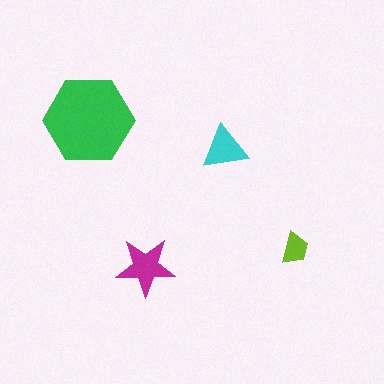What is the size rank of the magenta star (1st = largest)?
2nd.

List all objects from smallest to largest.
The lime trapezoid, the cyan triangle, the magenta star, the green hexagon.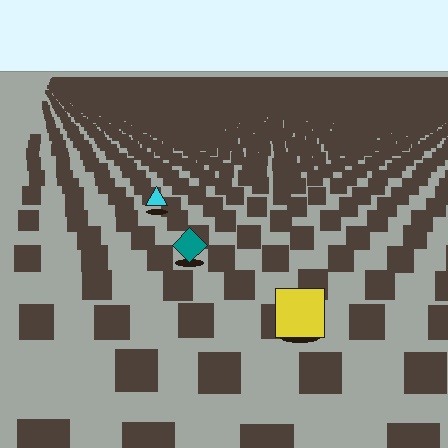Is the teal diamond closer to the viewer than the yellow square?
No. The yellow square is closer — you can tell from the texture gradient: the ground texture is coarser near it.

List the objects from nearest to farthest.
From nearest to farthest: the yellow square, the teal diamond, the cyan triangle.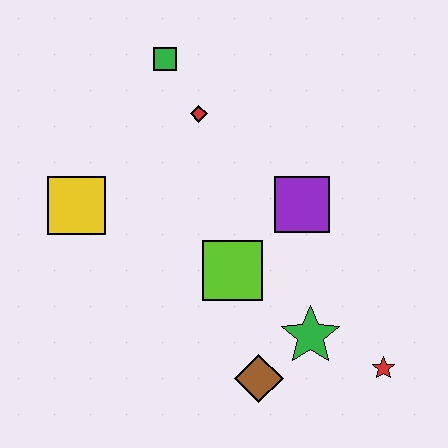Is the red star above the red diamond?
No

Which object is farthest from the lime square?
The green square is farthest from the lime square.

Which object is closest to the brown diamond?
The green star is closest to the brown diamond.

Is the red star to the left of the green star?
No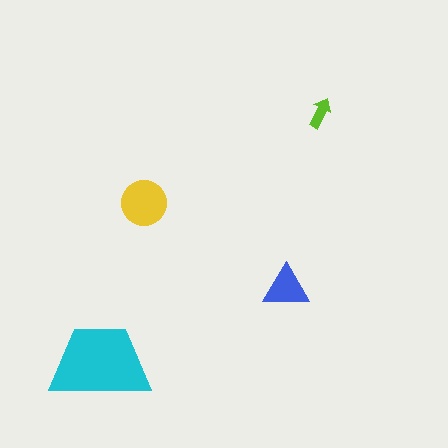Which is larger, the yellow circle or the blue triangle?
The yellow circle.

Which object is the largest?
The cyan trapezoid.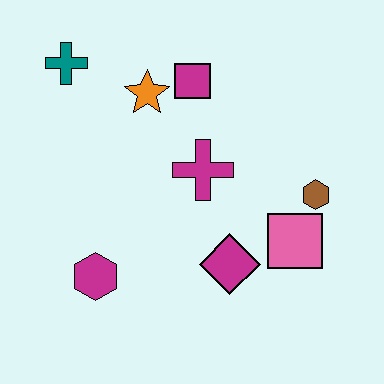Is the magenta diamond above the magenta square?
No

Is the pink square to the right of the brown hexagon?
No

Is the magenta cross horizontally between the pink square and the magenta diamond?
No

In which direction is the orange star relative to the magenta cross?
The orange star is above the magenta cross.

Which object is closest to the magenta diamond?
The pink square is closest to the magenta diamond.